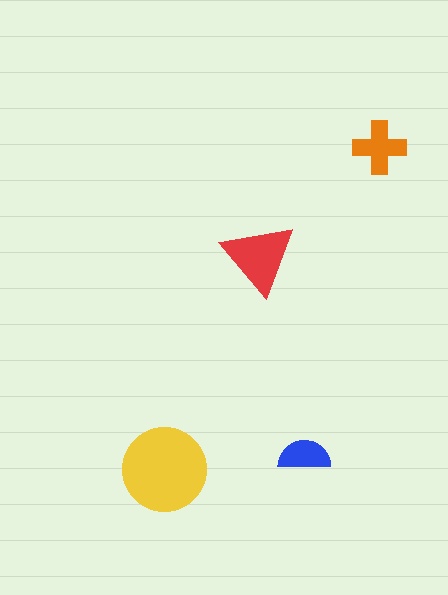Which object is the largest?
The yellow circle.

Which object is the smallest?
The blue semicircle.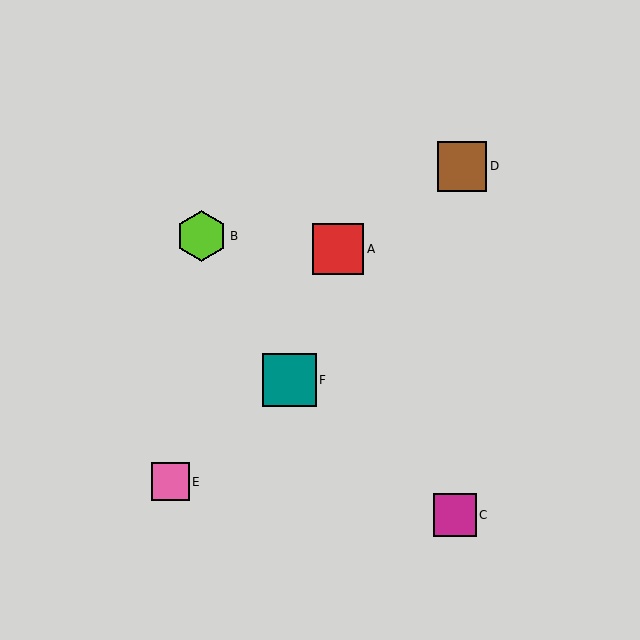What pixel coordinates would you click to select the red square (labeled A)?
Click at (338, 249) to select the red square A.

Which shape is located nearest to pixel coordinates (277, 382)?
The teal square (labeled F) at (289, 380) is nearest to that location.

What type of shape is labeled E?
Shape E is a pink square.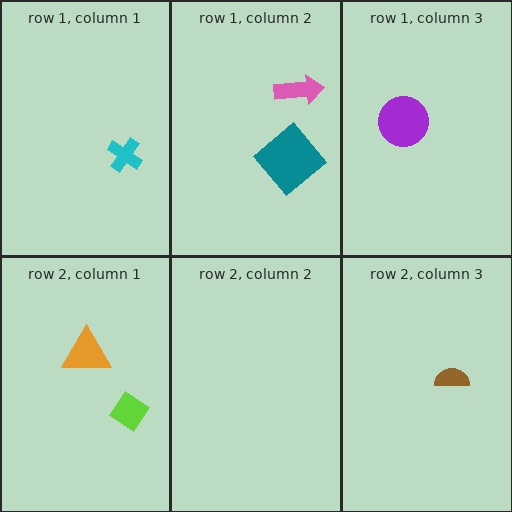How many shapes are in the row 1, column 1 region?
1.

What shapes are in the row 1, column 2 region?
The pink arrow, the teal diamond.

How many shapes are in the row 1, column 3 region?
1.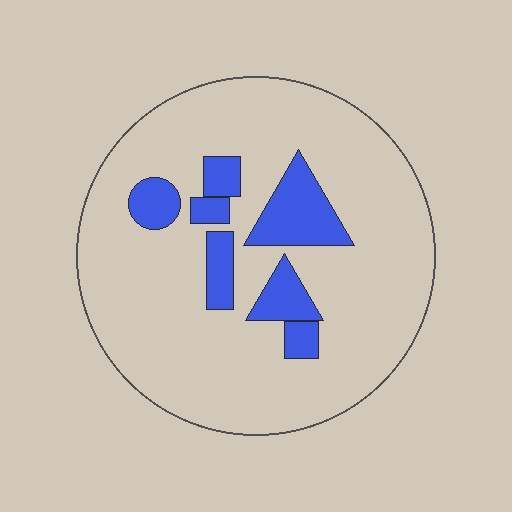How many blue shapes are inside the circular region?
7.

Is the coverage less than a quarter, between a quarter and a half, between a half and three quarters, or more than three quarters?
Less than a quarter.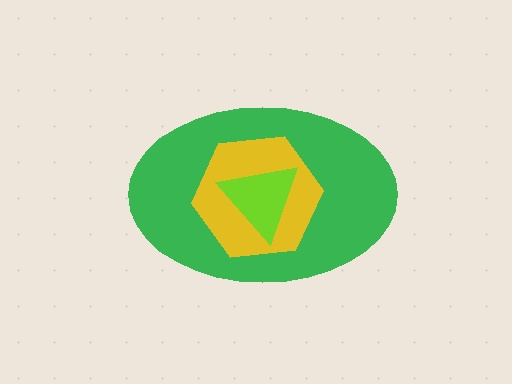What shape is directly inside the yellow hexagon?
The lime triangle.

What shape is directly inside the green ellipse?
The yellow hexagon.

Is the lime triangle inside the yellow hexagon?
Yes.